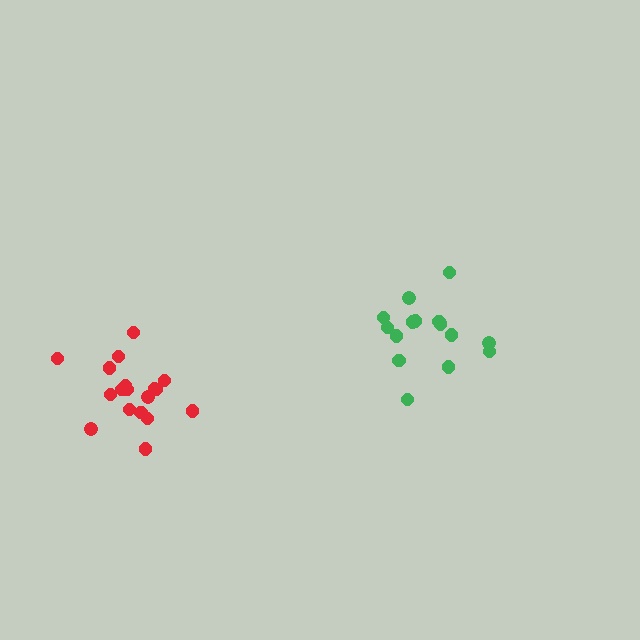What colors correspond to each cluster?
The clusters are colored: green, red.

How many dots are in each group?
Group 1: 15 dots, Group 2: 18 dots (33 total).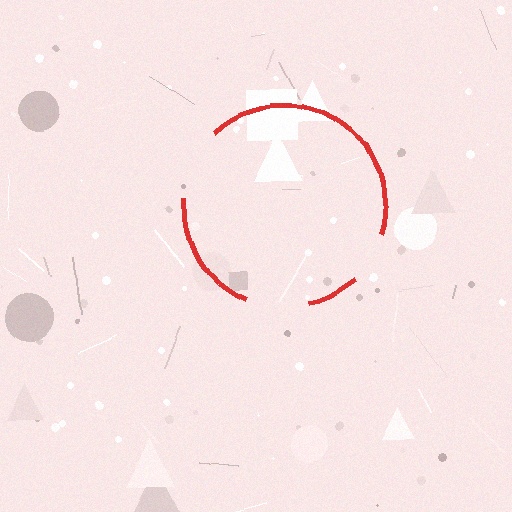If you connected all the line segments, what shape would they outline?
They would outline a circle.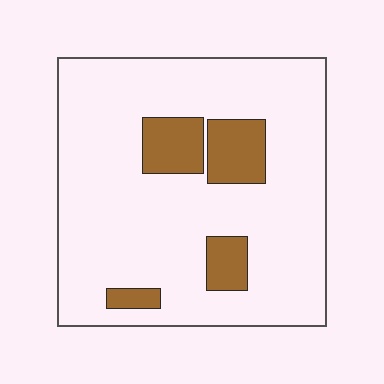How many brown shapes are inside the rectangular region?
4.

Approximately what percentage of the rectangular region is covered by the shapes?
Approximately 15%.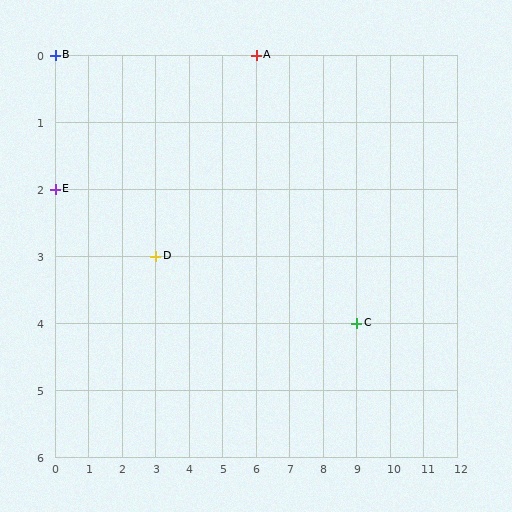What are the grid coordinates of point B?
Point B is at grid coordinates (0, 0).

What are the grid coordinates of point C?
Point C is at grid coordinates (9, 4).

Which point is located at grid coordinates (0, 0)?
Point B is at (0, 0).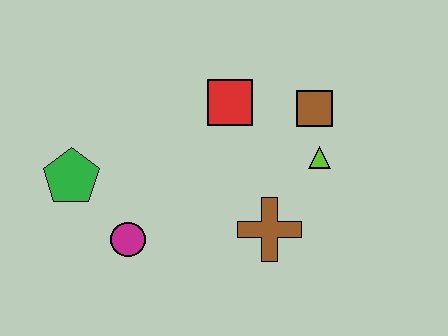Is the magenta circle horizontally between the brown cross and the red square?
No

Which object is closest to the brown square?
The lime triangle is closest to the brown square.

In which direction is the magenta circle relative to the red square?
The magenta circle is below the red square.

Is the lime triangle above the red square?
No